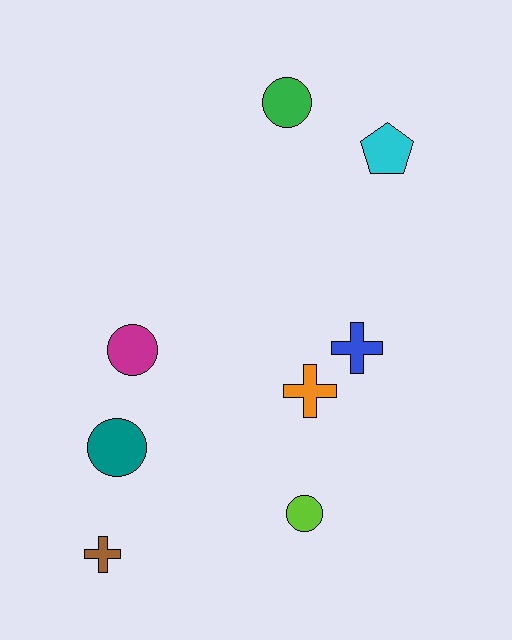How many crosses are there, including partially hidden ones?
There are 3 crosses.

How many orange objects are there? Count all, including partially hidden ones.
There is 1 orange object.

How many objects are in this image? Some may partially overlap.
There are 8 objects.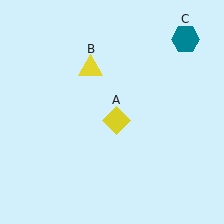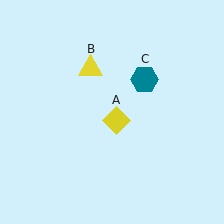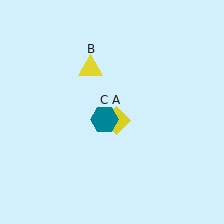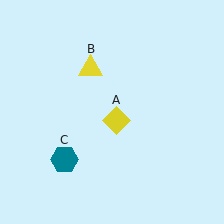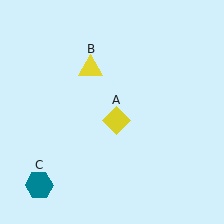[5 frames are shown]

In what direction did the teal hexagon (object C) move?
The teal hexagon (object C) moved down and to the left.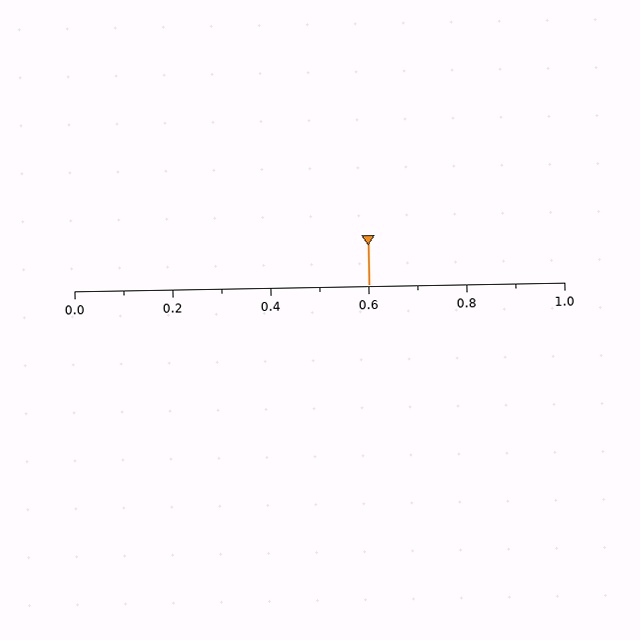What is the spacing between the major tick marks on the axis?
The major ticks are spaced 0.2 apart.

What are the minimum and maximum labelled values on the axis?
The axis runs from 0.0 to 1.0.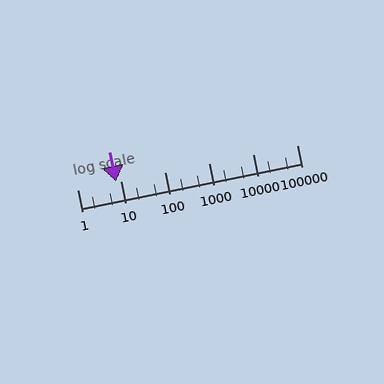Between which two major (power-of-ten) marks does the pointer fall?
The pointer is between 1 and 10.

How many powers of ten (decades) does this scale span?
The scale spans 5 decades, from 1 to 100000.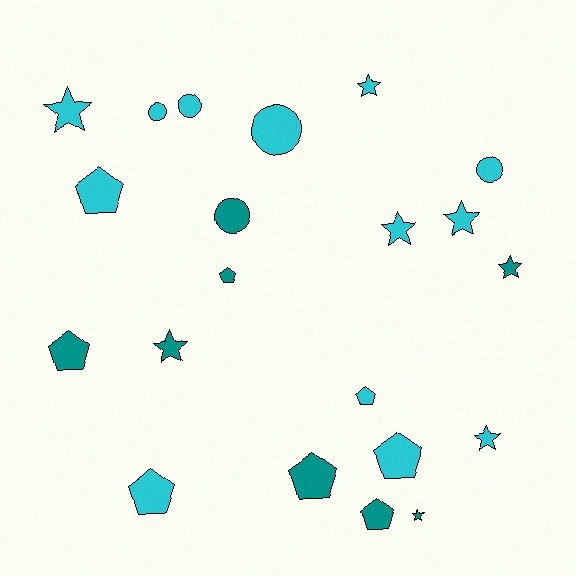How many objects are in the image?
There are 21 objects.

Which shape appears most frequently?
Star, with 8 objects.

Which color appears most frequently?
Cyan, with 13 objects.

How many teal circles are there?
There is 1 teal circle.